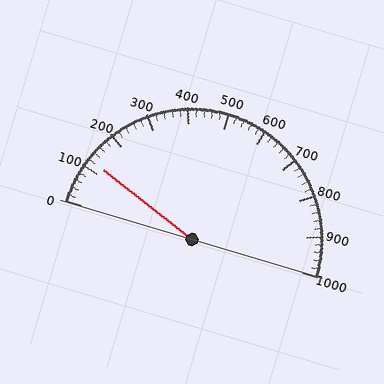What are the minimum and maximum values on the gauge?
The gauge ranges from 0 to 1000.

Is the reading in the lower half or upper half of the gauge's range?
The reading is in the lower half of the range (0 to 1000).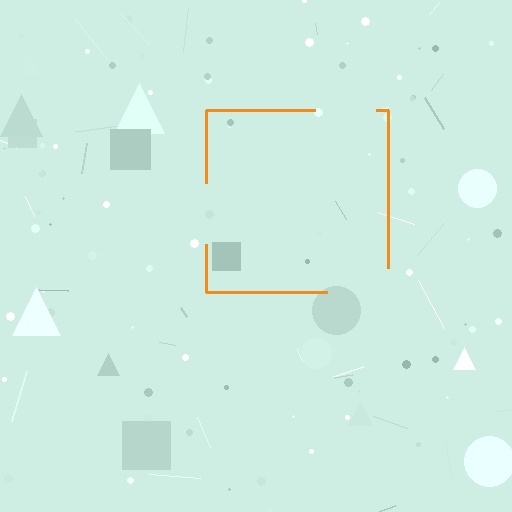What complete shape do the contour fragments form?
The contour fragments form a square.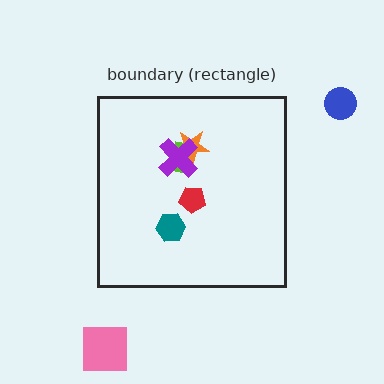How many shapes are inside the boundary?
5 inside, 2 outside.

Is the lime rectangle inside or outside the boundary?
Inside.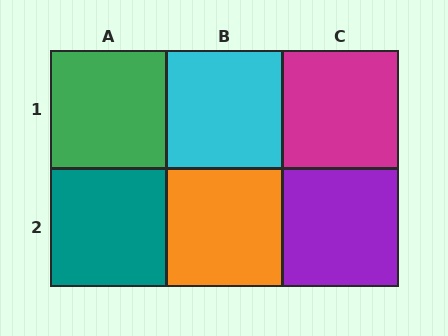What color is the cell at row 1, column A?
Green.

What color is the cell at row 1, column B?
Cyan.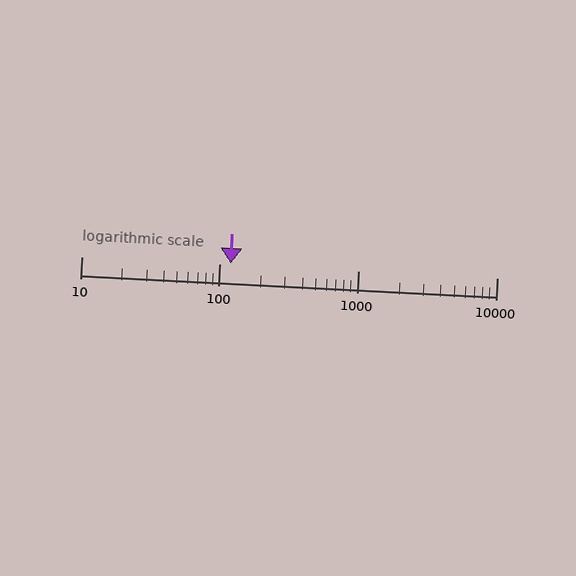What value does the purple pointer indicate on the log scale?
The pointer indicates approximately 120.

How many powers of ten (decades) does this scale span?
The scale spans 3 decades, from 10 to 10000.